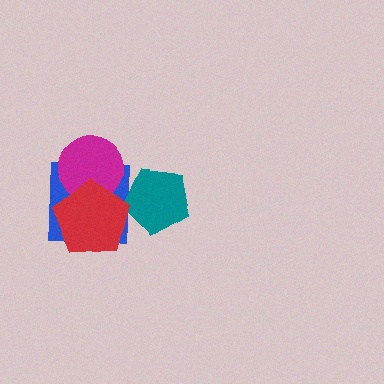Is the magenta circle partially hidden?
Yes, it is partially covered by another shape.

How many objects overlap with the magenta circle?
2 objects overlap with the magenta circle.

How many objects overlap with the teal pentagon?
0 objects overlap with the teal pentagon.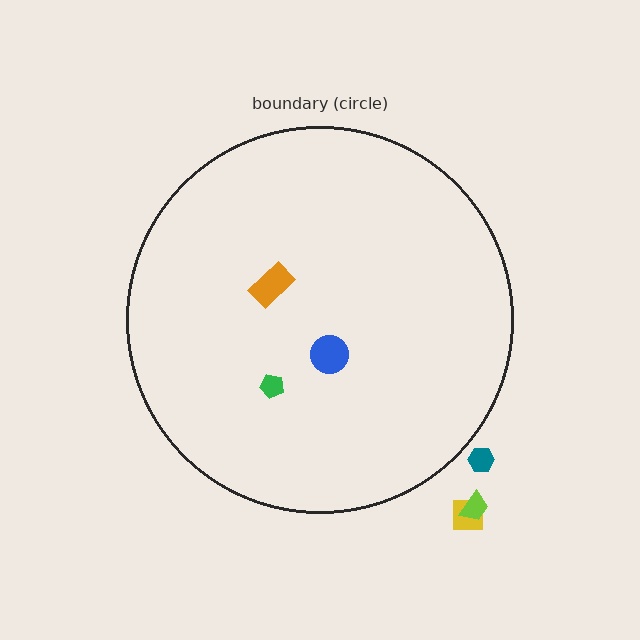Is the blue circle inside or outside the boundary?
Inside.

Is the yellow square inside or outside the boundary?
Outside.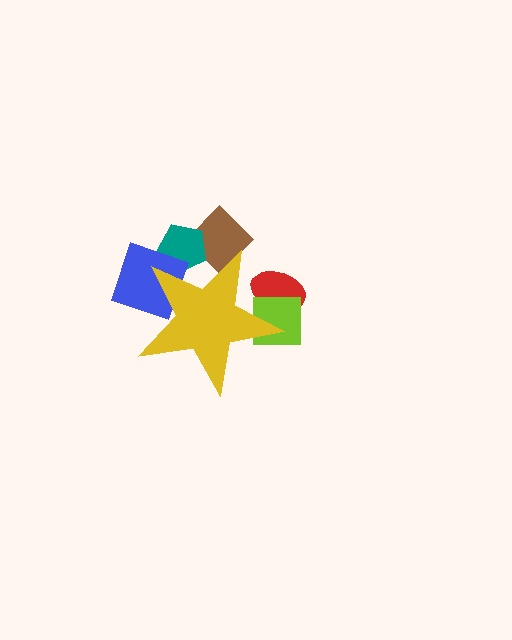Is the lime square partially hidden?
Yes, the lime square is partially hidden behind the yellow star.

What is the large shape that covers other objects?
A yellow star.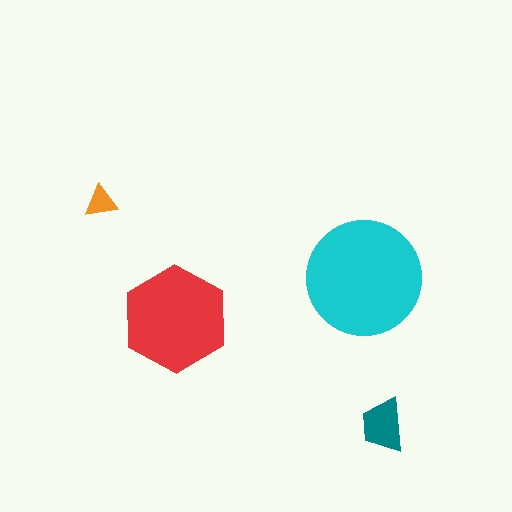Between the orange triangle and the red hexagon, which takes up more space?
The red hexagon.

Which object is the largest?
The cyan circle.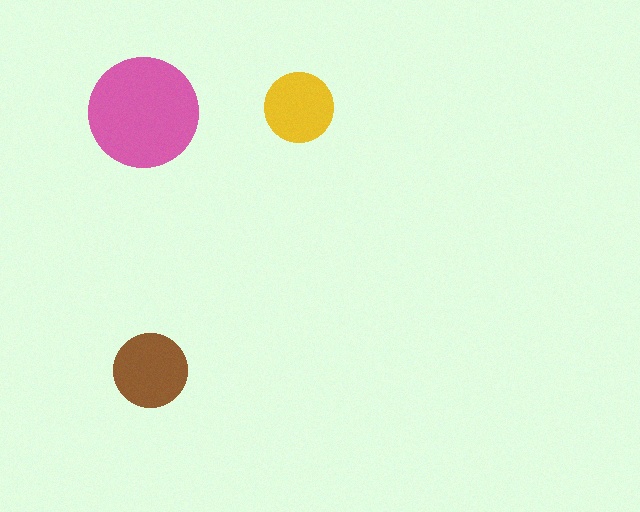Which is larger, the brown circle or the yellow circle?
The brown one.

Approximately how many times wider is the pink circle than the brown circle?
About 1.5 times wider.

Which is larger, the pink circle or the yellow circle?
The pink one.